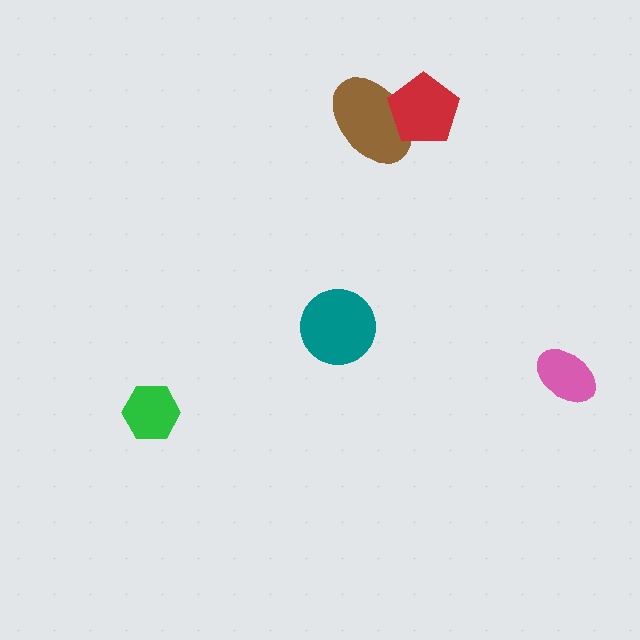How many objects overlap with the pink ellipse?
0 objects overlap with the pink ellipse.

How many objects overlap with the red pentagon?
1 object overlaps with the red pentagon.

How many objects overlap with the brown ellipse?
1 object overlaps with the brown ellipse.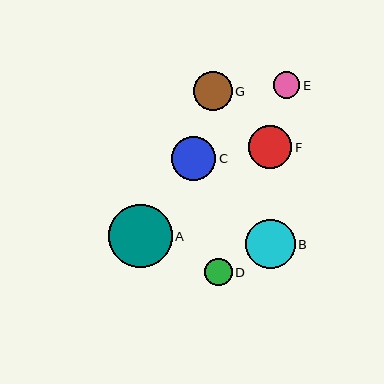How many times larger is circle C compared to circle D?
Circle C is approximately 1.6 times the size of circle D.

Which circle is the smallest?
Circle E is the smallest with a size of approximately 27 pixels.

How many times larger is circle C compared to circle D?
Circle C is approximately 1.6 times the size of circle D.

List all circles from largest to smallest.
From largest to smallest: A, B, C, F, G, D, E.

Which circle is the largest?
Circle A is the largest with a size of approximately 63 pixels.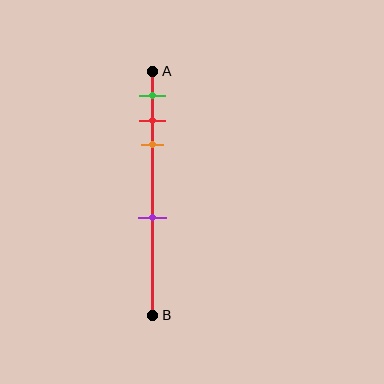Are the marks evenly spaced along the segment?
No, the marks are not evenly spaced.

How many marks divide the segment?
There are 4 marks dividing the segment.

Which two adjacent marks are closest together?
The red and orange marks are the closest adjacent pair.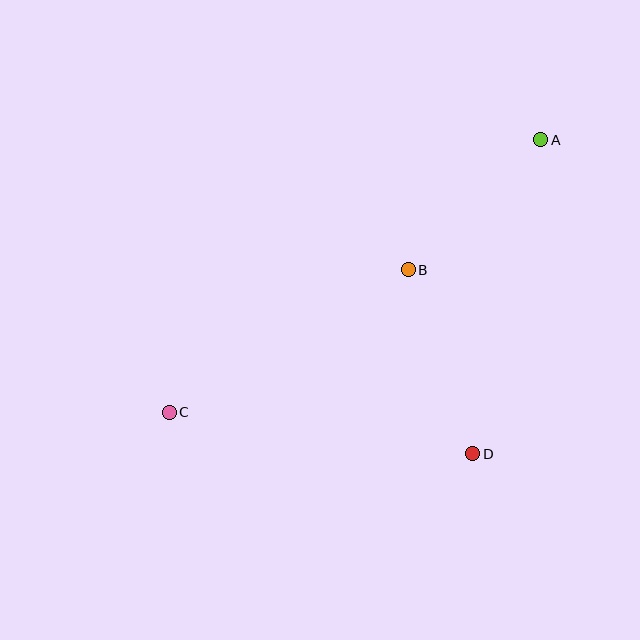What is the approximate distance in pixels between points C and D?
The distance between C and D is approximately 307 pixels.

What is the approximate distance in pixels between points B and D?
The distance between B and D is approximately 195 pixels.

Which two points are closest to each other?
Points A and B are closest to each other.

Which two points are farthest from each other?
Points A and C are farthest from each other.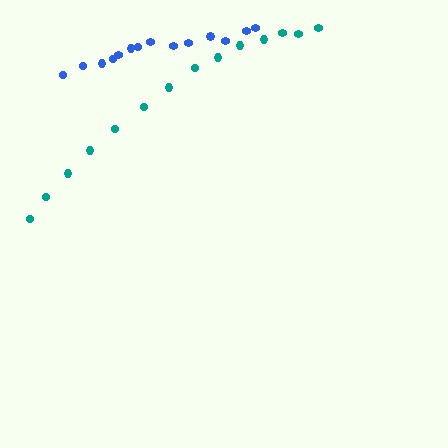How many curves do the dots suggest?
There are 2 distinct paths.